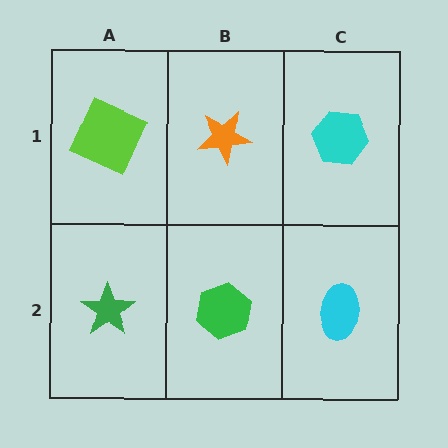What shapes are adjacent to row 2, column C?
A cyan hexagon (row 1, column C), a green hexagon (row 2, column B).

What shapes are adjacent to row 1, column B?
A green hexagon (row 2, column B), a lime square (row 1, column A), a cyan hexagon (row 1, column C).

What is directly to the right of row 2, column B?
A cyan ellipse.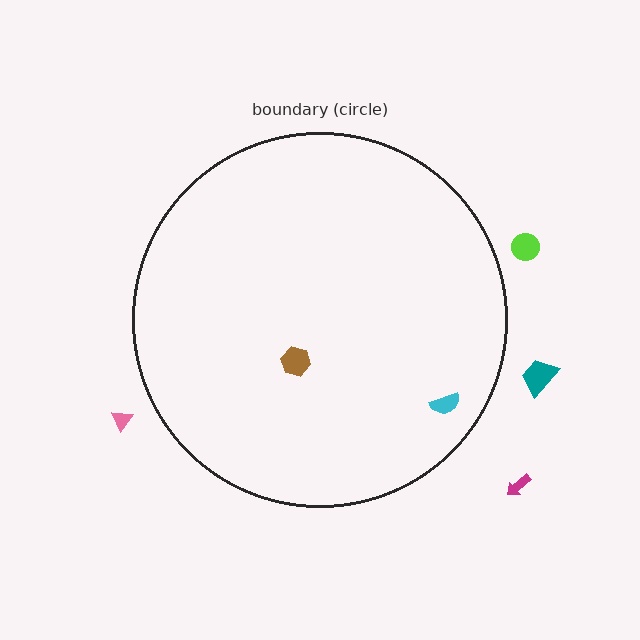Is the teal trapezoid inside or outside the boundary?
Outside.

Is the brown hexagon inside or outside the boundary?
Inside.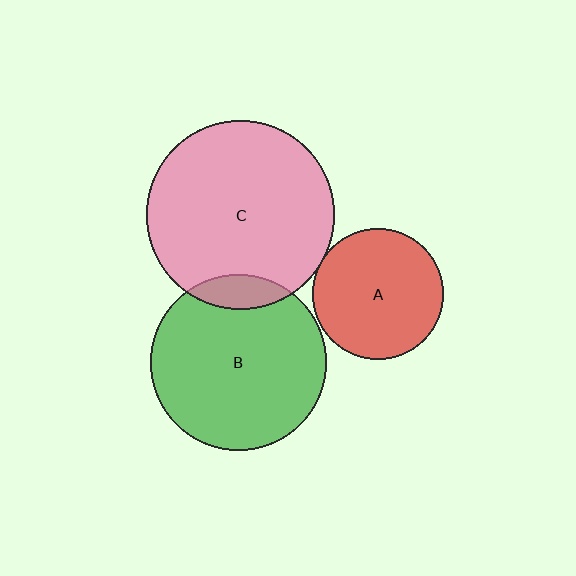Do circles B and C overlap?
Yes.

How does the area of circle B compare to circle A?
Approximately 1.8 times.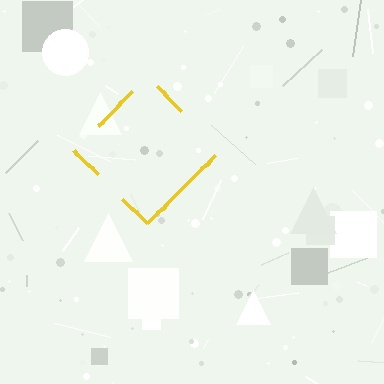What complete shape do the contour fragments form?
The contour fragments form a diamond.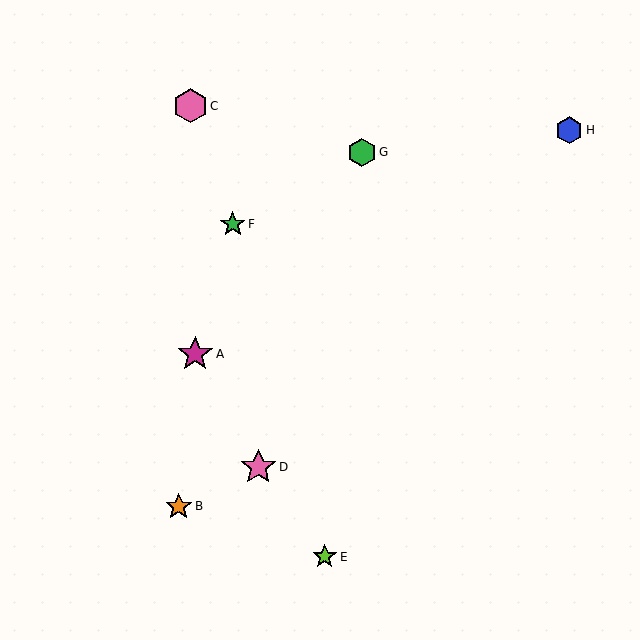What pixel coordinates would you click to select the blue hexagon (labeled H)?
Click at (569, 130) to select the blue hexagon H.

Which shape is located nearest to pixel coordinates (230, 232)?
The green star (labeled F) at (233, 224) is nearest to that location.